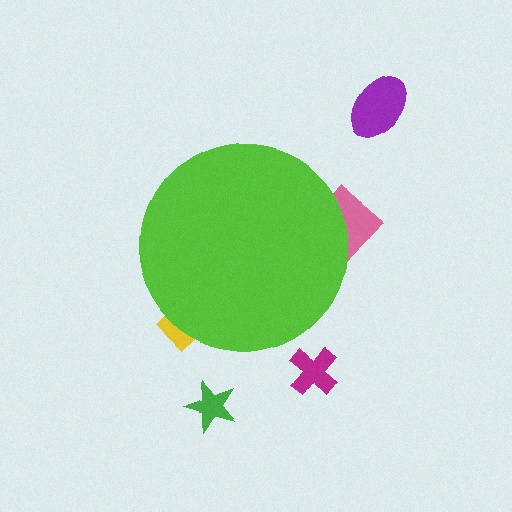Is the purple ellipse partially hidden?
No, the purple ellipse is fully visible.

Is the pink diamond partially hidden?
Yes, the pink diamond is partially hidden behind the lime circle.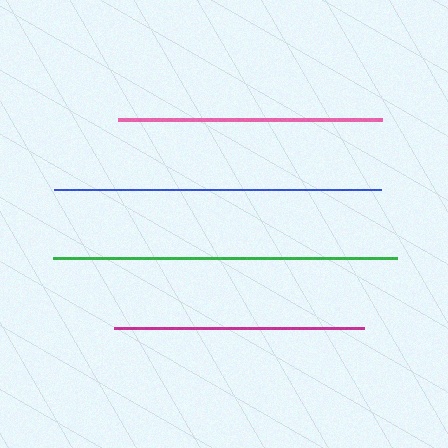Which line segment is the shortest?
The magenta line is the shortest at approximately 250 pixels.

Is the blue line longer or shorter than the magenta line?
The blue line is longer than the magenta line.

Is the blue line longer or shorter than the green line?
The green line is longer than the blue line.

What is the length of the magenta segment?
The magenta segment is approximately 250 pixels long.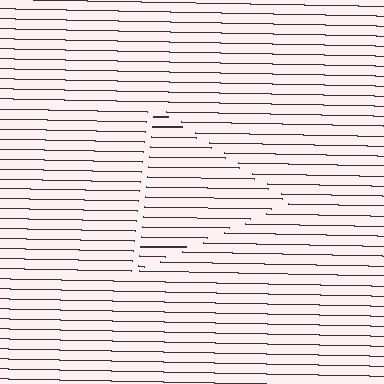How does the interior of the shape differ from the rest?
The interior of the shape contains the same grating, shifted by half a period — the contour is defined by the phase discontinuity where line-ends from the inner and outer gratings abut.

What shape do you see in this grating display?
An illusory triangle. The interior of the shape contains the same grating, shifted by half a period — the contour is defined by the phase discontinuity where line-ends from the inner and outer gratings abut.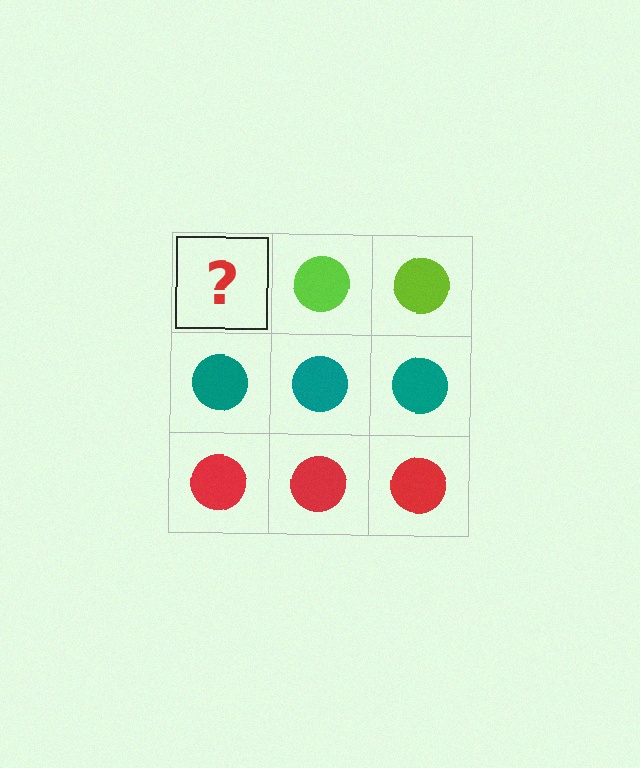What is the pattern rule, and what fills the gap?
The rule is that each row has a consistent color. The gap should be filled with a lime circle.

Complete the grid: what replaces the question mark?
The question mark should be replaced with a lime circle.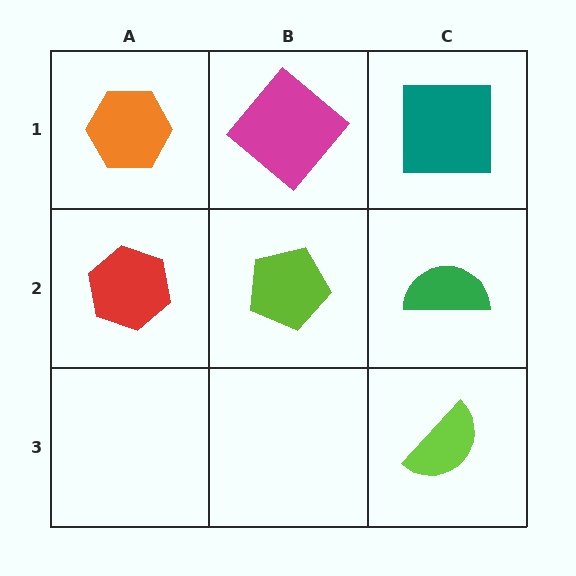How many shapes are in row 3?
1 shape.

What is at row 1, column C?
A teal square.